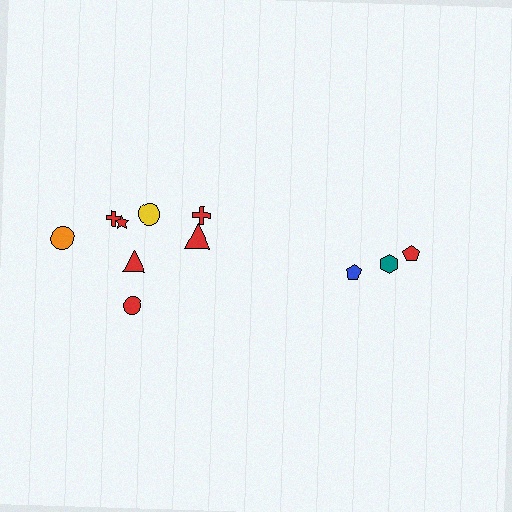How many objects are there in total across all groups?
There are 11 objects.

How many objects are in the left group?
There are 8 objects.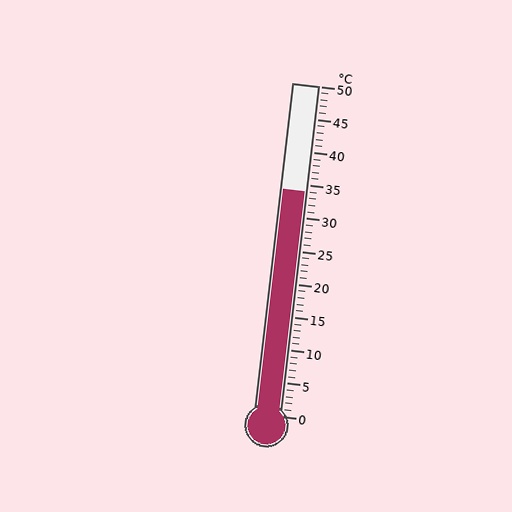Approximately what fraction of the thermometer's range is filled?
The thermometer is filled to approximately 70% of its range.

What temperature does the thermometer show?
The thermometer shows approximately 34°C.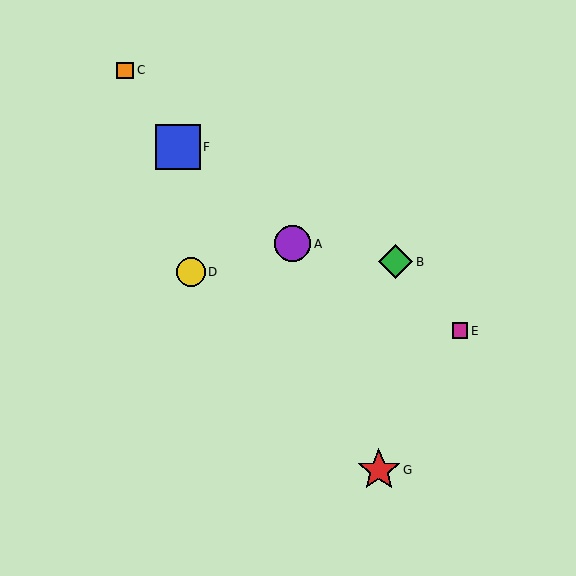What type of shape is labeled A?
Shape A is a purple circle.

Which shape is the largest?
The blue square (labeled F) is the largest.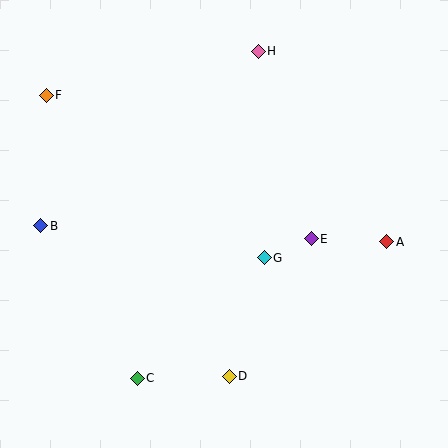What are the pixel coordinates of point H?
Point H is at (258, 51).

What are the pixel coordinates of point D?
Point D is at (229, 376).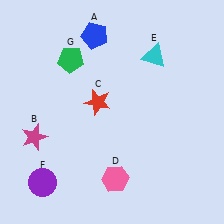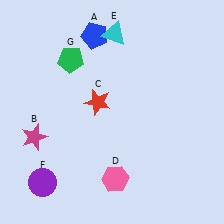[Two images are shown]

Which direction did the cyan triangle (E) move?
The cyan triangle (E) moved left.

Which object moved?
The cyan triangle (E) moved left.